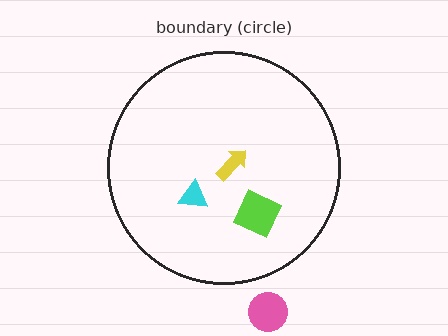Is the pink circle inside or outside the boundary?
Outside.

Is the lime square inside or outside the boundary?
Inside.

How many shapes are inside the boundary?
3 inside, 1 outside.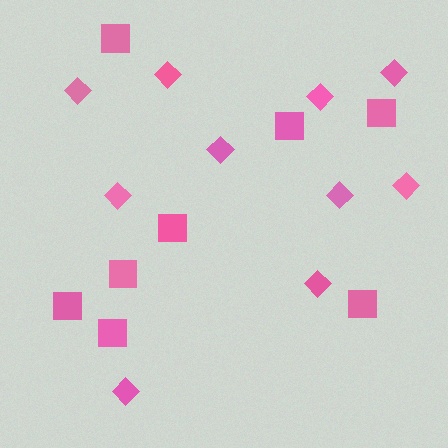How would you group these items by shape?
There are 2 groups: one group of squares (8) and one group of diamonds (10).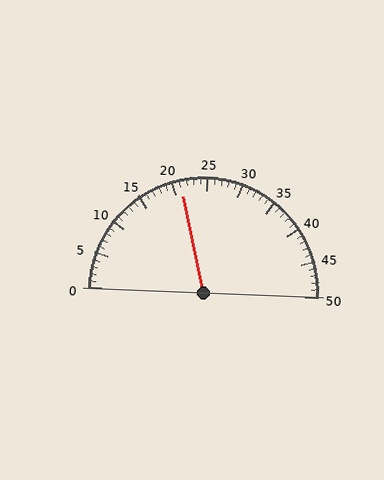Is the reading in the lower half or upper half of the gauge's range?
The reading is in the lower half of the range (0 to 50).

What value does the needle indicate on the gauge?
The needle indicates approximately 21.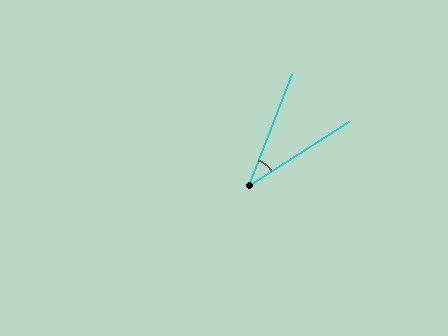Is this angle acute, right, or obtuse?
It is acute.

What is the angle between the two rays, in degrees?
Approximately 36 degrees.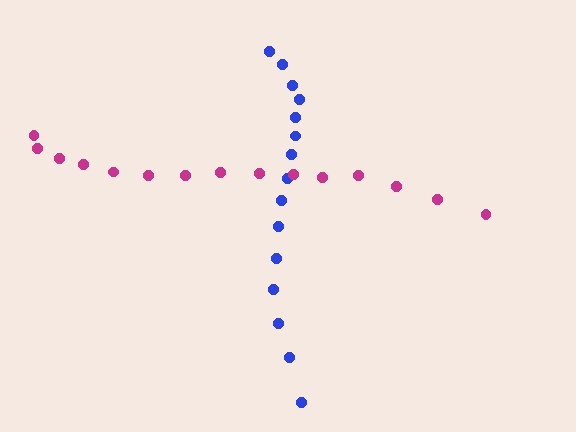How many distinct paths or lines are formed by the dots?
There are 2 distinct paths.